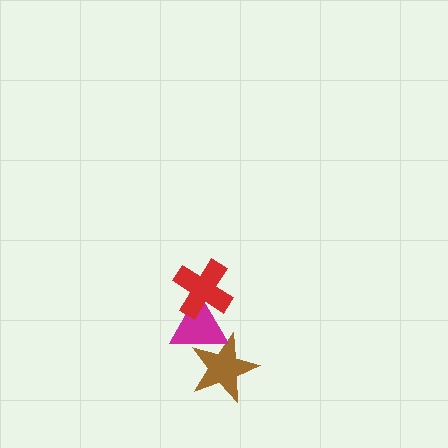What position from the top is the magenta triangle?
The magenta triangle is 2nd from the top.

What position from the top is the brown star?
The brown star is 3rd from the top.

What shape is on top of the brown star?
The magenta triangle is on top of the brown star.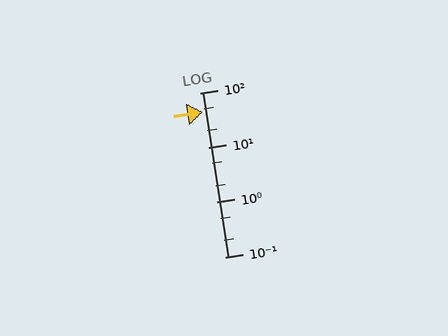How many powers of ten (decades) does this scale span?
The scale spans 3 decades, from 0.1 to 100.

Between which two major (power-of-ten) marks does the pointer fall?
The pointer is between 10 and 100.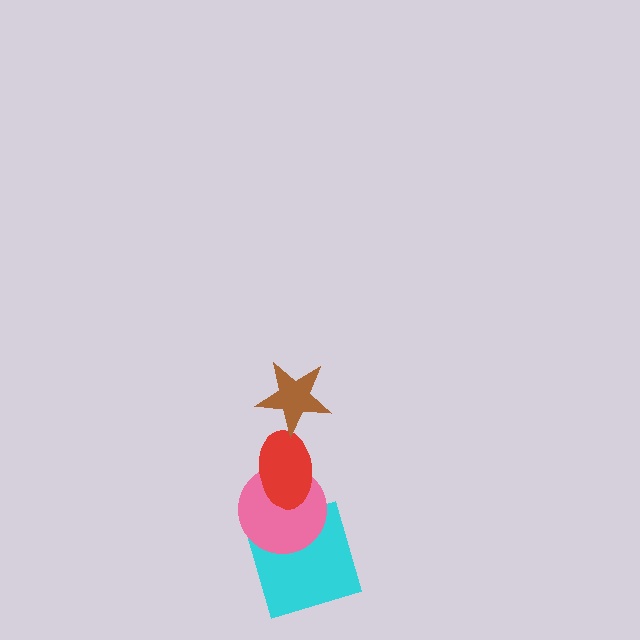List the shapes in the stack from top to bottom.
From top to bottom: the brown star, the red ellipse, the pink circle, the cyan square.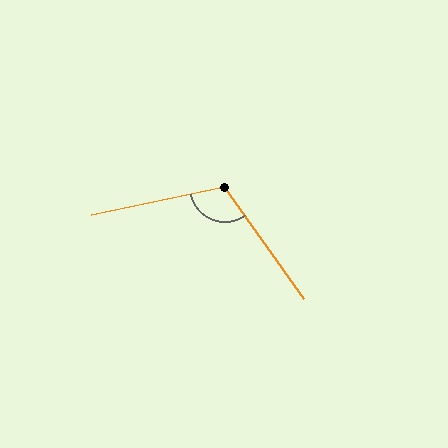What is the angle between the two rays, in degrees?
Approximately 113 degrees.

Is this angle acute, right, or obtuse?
It is obtuse.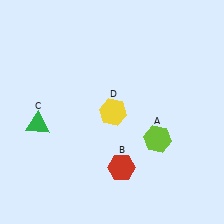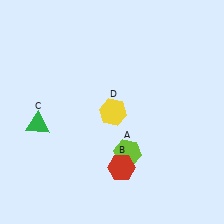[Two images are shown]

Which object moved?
The lime hexagon (A) moved left.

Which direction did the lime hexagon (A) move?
The lime hexagon (A) moved left.